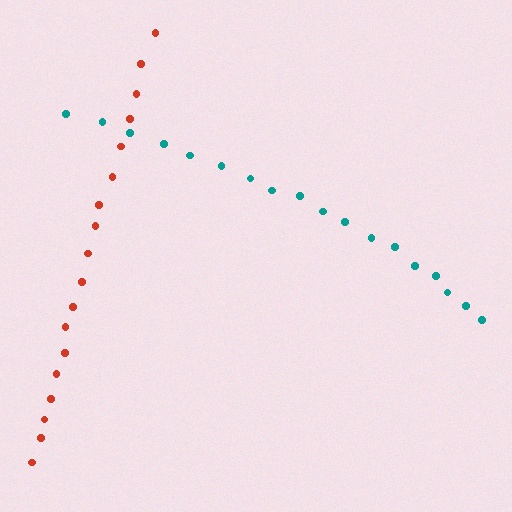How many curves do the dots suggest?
There are 2 distinct paths.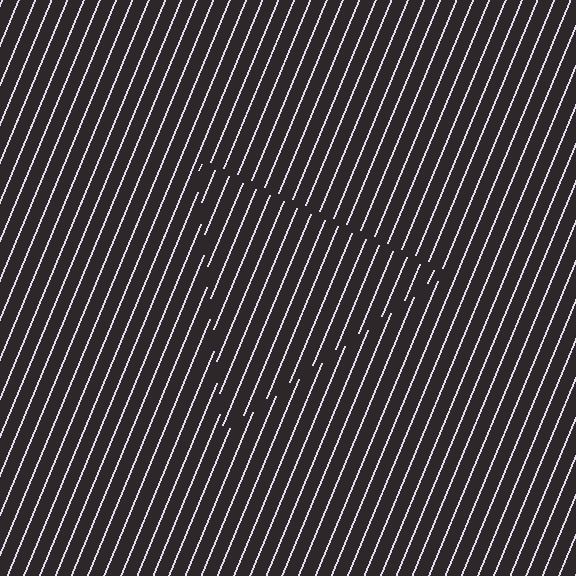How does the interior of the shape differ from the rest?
The interior of the shape contains the same grating, shifted by half a period — the contour is defined by the phase discontinuity where line-ends from the inner and outer gratings abut.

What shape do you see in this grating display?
An illusory triangle. The interior of the shape contains the same grating, shifted by half a period — the contour is defined by the phase discontinuity where line-ends from the inner and outer gratings abut.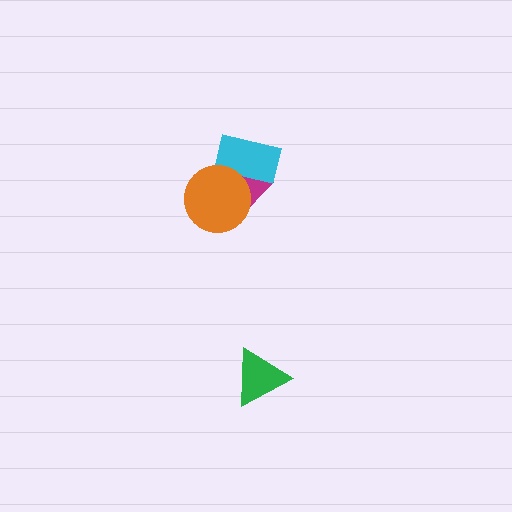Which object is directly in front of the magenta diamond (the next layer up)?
The cyan rectangle is directly in front of the magenta diamond.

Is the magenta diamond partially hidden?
Yes, it is partially covered by another shape.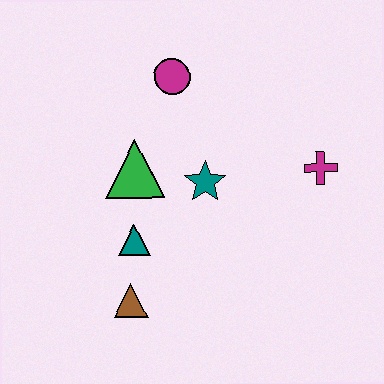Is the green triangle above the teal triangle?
Yes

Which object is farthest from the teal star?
The brown triangle is farthest from the teal star.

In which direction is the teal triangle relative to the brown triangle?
The teal triangle is above the brown triangle.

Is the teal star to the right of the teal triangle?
Yes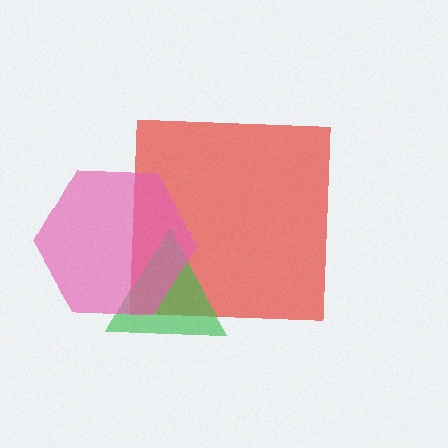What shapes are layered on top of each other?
The layered shapes are: a red square, a green triangle, a pink hexagon.